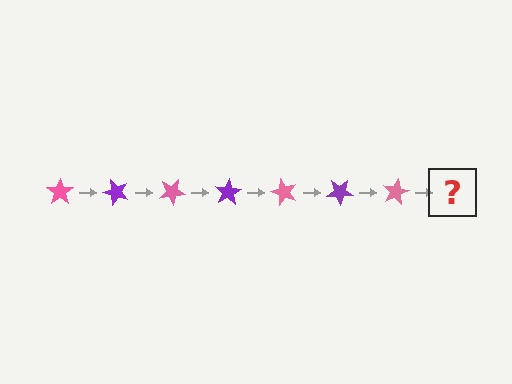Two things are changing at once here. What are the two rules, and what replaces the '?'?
The two rules are that it rotates 50 degrees each step and the color cycles through pink and purple. The '?' should be a purple star, rotated 350 degrees from the start.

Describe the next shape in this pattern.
It should be a purple star, rotated 350 degrees from the start.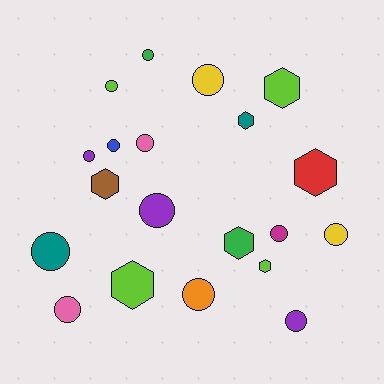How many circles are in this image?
There are 13 circles.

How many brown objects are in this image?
There is 1 brown object.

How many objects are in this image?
There are 20 objects.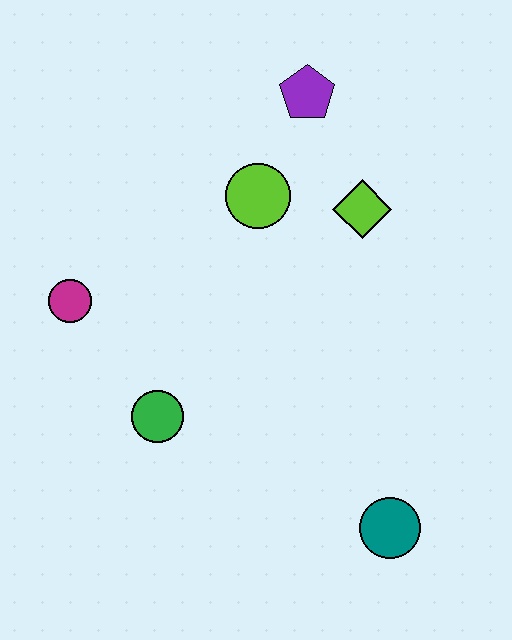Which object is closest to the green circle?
The magenta circle is closest to the green circle.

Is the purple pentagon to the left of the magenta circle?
No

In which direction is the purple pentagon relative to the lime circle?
The purple pentagon is above the lime circle.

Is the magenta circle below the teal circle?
No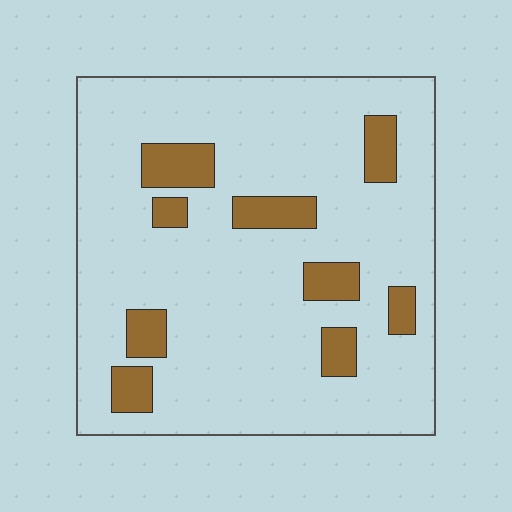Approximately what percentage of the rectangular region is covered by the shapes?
Approximately 15%.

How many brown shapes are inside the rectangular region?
9.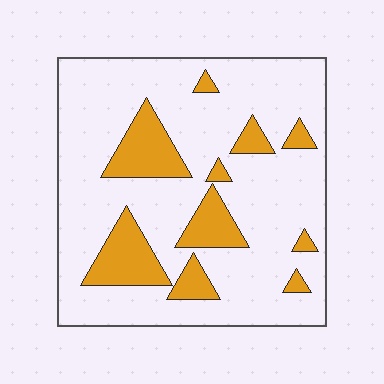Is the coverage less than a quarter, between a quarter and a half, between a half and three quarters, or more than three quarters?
Less than a quarter.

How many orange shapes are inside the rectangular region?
10.